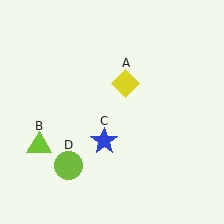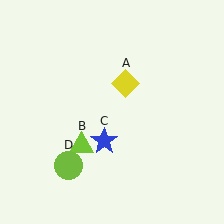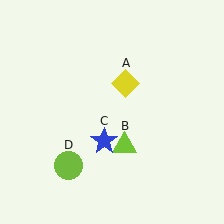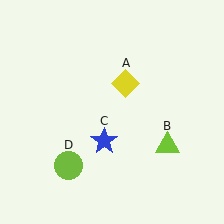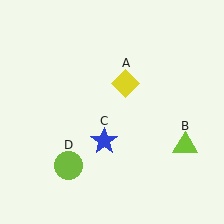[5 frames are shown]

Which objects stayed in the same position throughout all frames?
Yellow diamond (object A) and blue star (object C) and lime circle (object D) remained stationary.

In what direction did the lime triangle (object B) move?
The lime triangle (object B) moved right.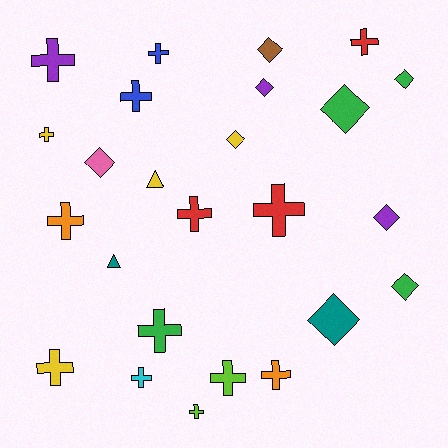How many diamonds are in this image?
There are 9 diamonds.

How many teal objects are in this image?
There are 2 teal objects.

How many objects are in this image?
There are 25 objects.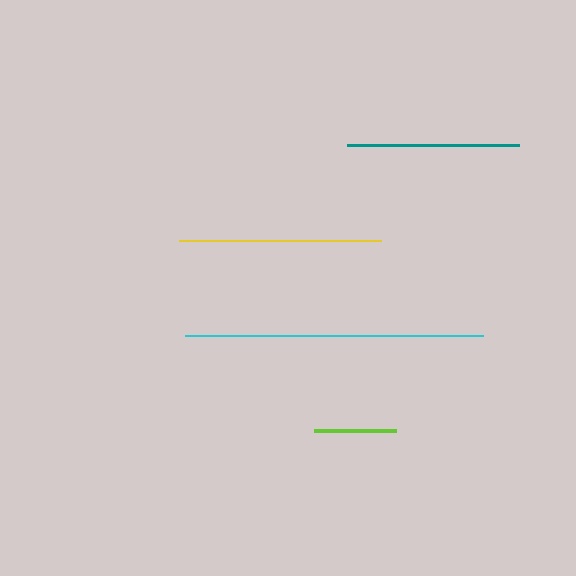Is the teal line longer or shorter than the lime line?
The teal line is longer than the lime line.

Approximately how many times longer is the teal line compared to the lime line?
The teal line is approximately 2.1 times the length of the lime line.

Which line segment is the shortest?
The lime line is the shortest at approximately 82 pixels.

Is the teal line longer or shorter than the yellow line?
The yellow line is longer than the teal line.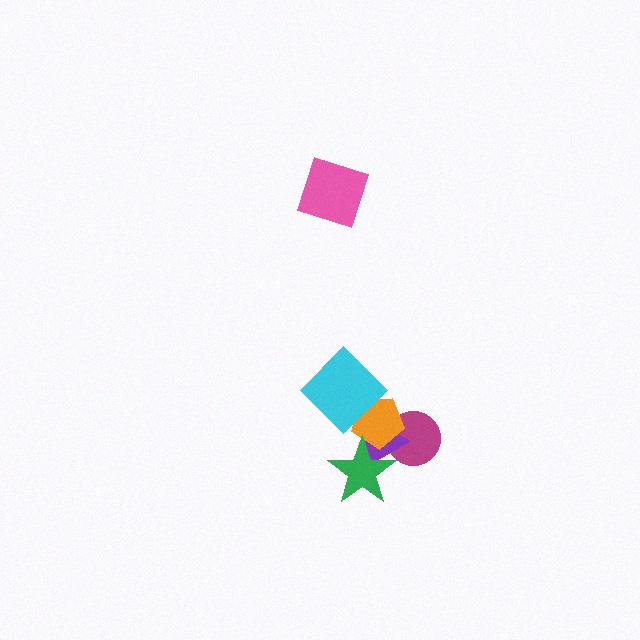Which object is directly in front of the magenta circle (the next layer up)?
The purple triangle is directly in front of the magenta circle.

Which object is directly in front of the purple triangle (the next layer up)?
The orange pentagon is directly in front of the purple triangle.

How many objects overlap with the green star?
2 objects overlap with the green star.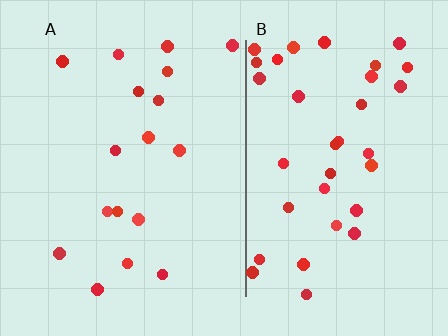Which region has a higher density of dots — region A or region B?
B (the right).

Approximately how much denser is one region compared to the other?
Approximately 2.1× — region B over region A.